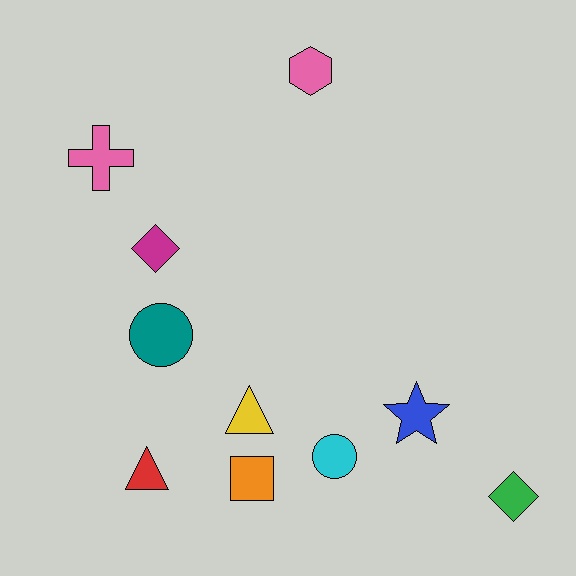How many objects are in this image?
There are 10 objects.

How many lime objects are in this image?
There are no lime objects.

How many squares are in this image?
There is 1 square.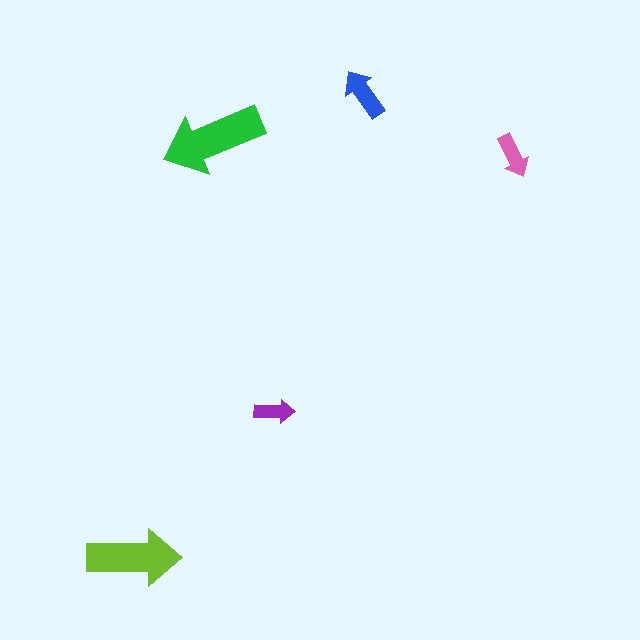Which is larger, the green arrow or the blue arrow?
The green one.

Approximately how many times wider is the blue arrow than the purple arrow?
About 1.5 times wider.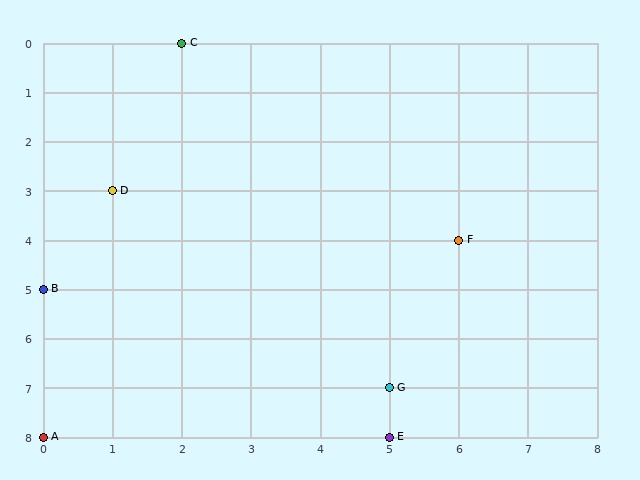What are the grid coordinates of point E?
Point E is at grid coordinates (5, 8).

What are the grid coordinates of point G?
Point G is at grid coordinates (5, 7).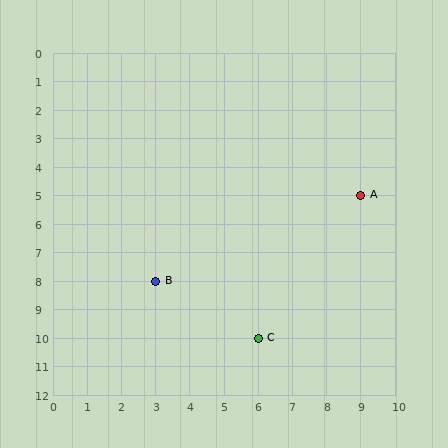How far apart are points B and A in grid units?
Points B and A are 6 columns and 3 rows apart (about 6.7 grid units diagonally).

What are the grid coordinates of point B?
Point B is at grid coordinates (3, 8).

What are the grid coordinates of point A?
Point A is at grid coordinates (9, 5).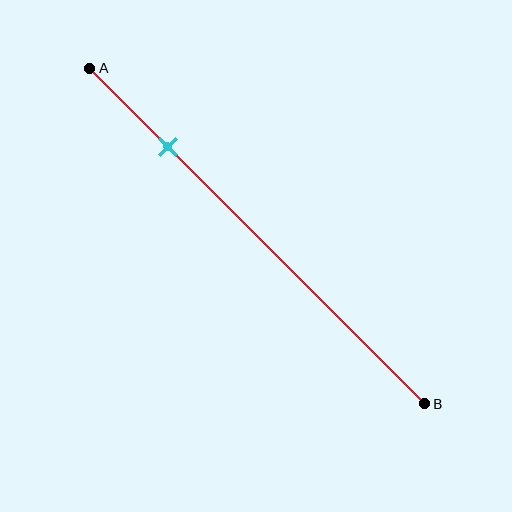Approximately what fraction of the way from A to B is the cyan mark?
The cyan mark is approximately 25% of the way from A to B.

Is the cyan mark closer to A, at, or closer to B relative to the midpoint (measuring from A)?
The cyan mark is closer to point A than the midpoint of segment AB.